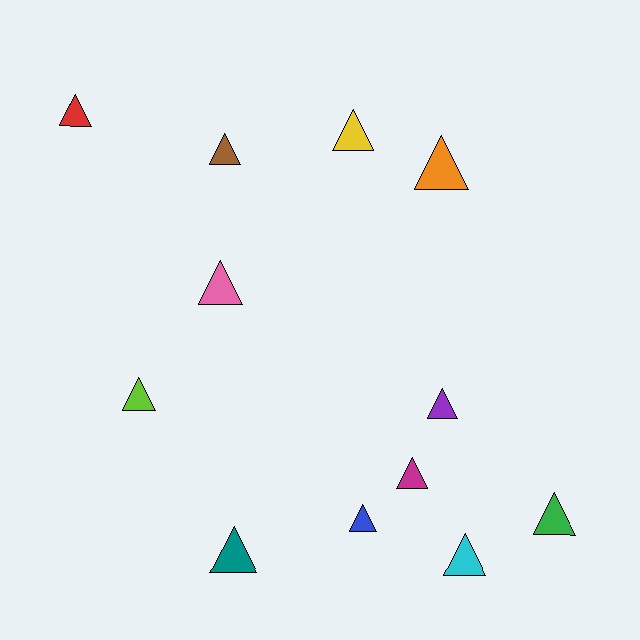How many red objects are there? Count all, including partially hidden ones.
There is 1 red object.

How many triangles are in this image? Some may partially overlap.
There are 12 triangles.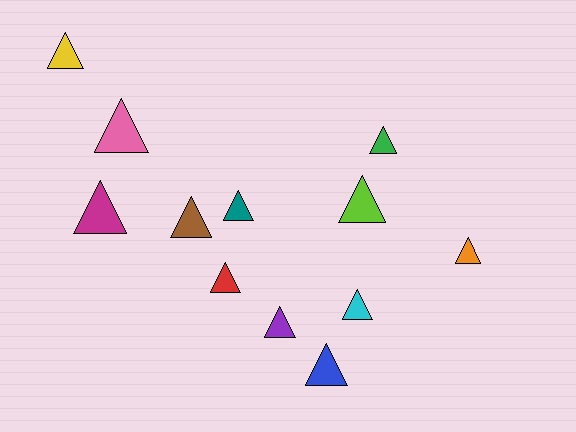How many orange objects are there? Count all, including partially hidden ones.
There is 1 orange object.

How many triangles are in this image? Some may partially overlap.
There are 12 triangles.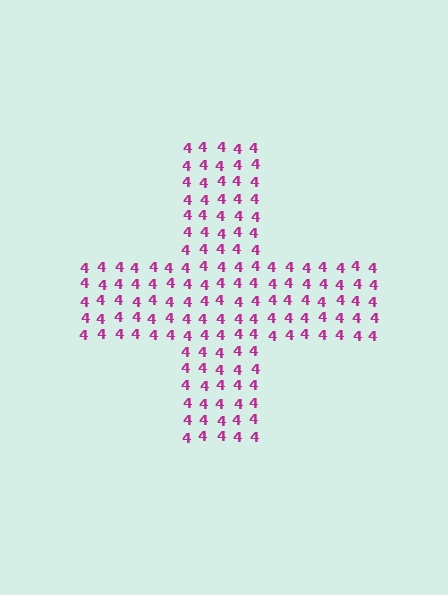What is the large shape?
The large shape is a cross.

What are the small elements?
The small elements are digit 4's.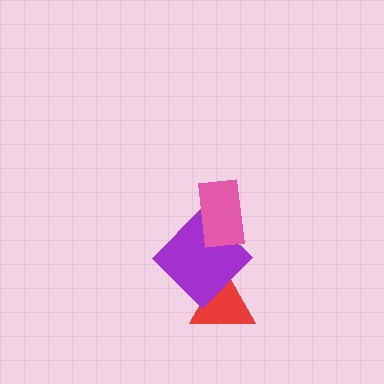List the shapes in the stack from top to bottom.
From top to bottom: the pink rectangle, the purple diamond, the red triangle.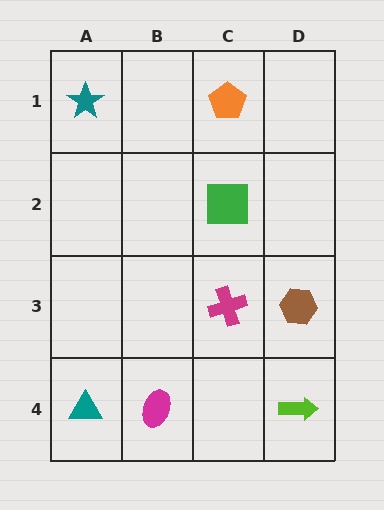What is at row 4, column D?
A lime arrow.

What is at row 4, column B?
A magenta ellipse.